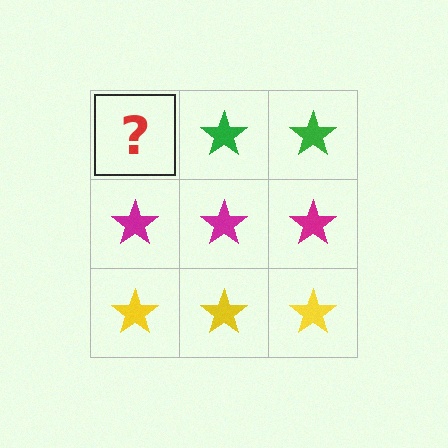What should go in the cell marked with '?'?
The missing cell should contain a green star.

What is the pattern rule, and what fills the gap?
The rule is that each row has a consistent color. The gap should be filled with a green star.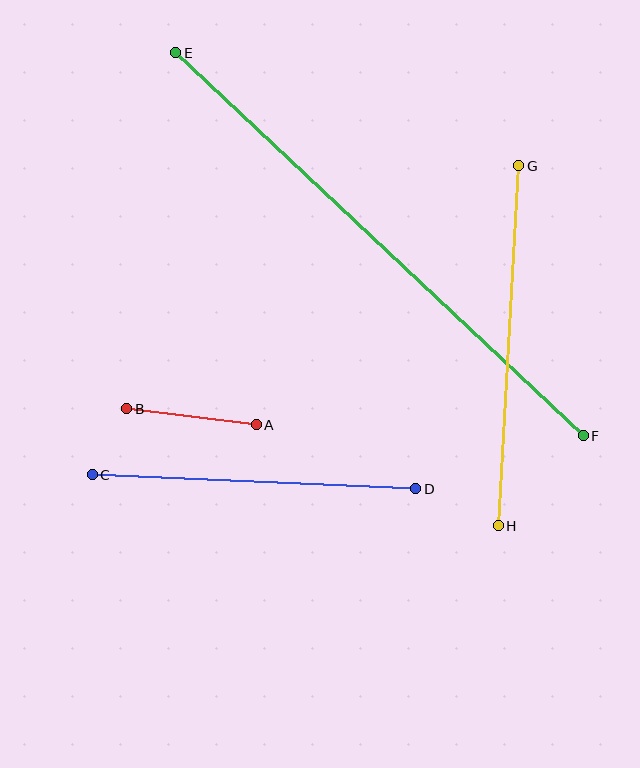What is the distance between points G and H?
The distance is approximately 361 pixels.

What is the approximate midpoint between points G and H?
The midpoint is at approximately (508, 346) pixels.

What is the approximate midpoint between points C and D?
The midpoint is at approximately (254, 482) pixels.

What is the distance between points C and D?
The distance is approximately 324 pixels.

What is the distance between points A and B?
The distance is approximately 130 pixels.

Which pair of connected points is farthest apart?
Points E and F are farthest apart.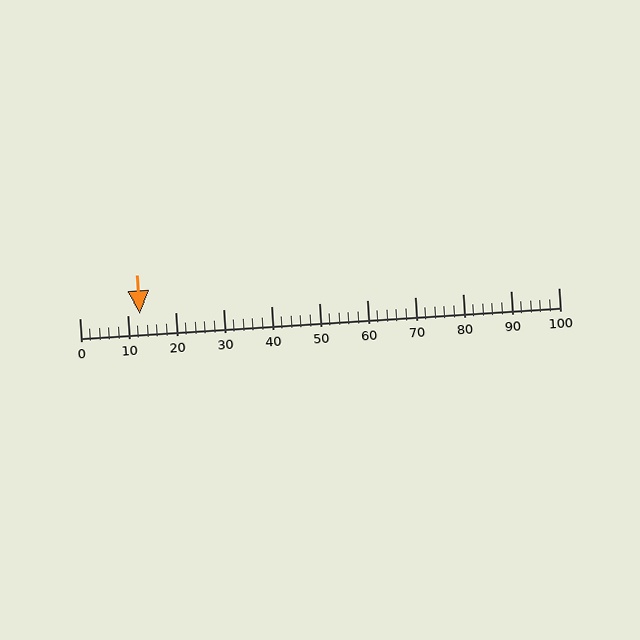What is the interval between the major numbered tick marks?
The major tick marks are spaced 10 units apart.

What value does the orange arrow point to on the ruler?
The orange arrow points to approximately 13.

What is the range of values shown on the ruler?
The ruler shows values from 0 to 100.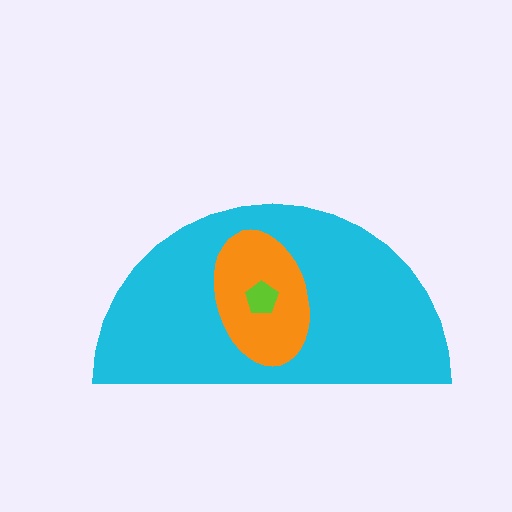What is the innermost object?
The lime pentagon.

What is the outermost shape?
The cyan semicircle.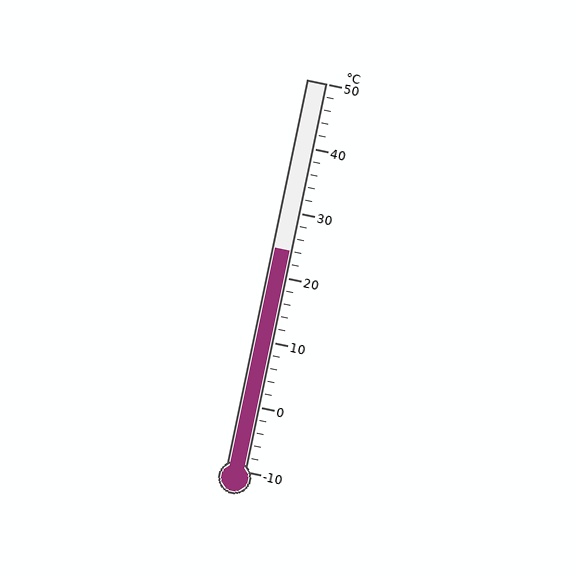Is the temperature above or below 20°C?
The temperature is above 20°C.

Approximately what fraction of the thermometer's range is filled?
The thermometer is filled to approximately 55% of its range.